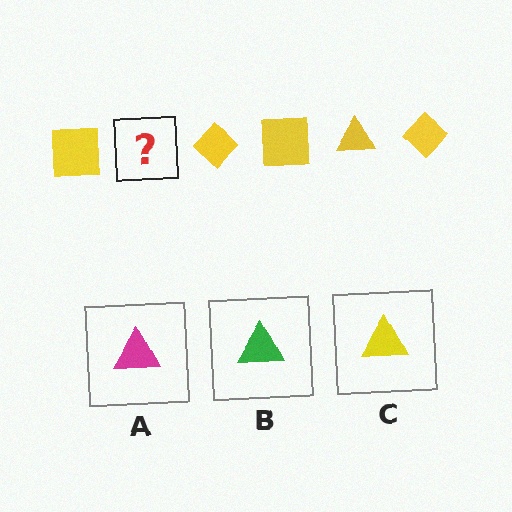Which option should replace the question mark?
Option C.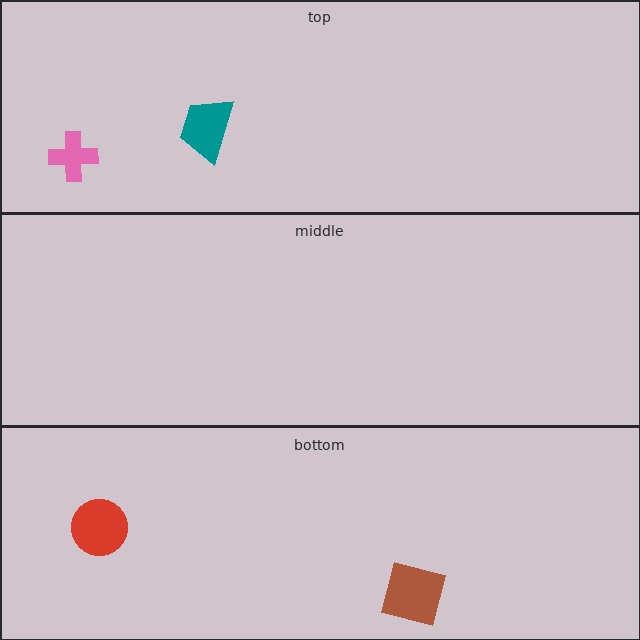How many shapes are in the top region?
2.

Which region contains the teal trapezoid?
The top region.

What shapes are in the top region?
The teal trapezoid, the pink cross.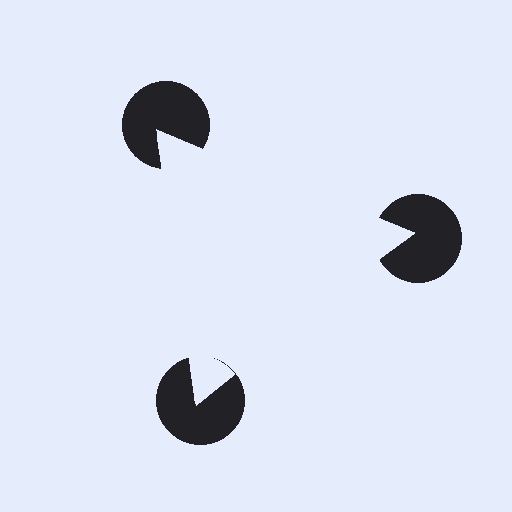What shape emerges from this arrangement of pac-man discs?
An illusory triangle — its edges are inferred from the aligned wedge cuts in the pac-man discs, not physically drawn.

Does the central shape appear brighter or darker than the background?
It typically appears slightly brighter than the background, even though no actual brightness change is drawn.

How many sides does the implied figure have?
3 sides.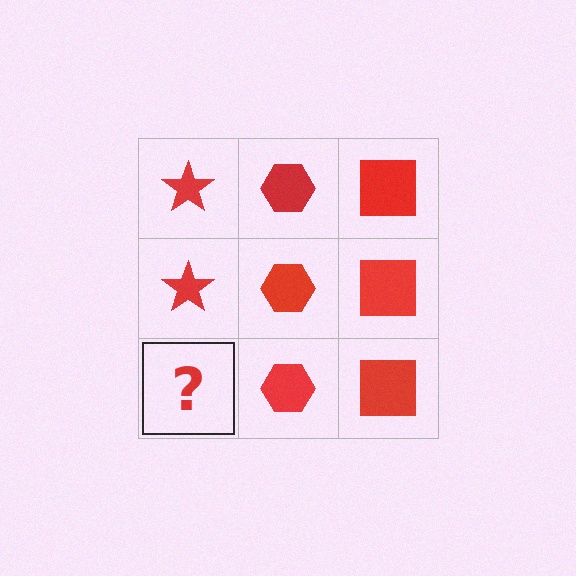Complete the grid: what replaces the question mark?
The question mark should be replaced with a red star.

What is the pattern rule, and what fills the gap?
The rule is that each column has a consistent shape. The gap should be filled with a red star.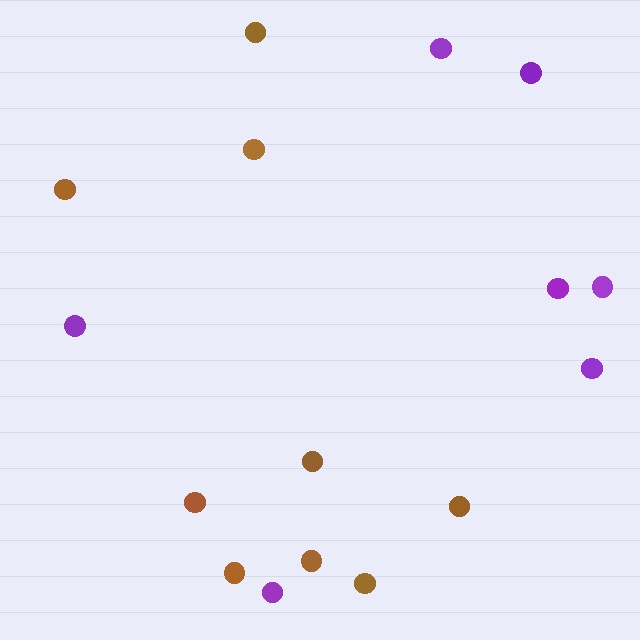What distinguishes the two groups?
There are 2 groups: one group of brown circles (9) and one group of purple circles (7).